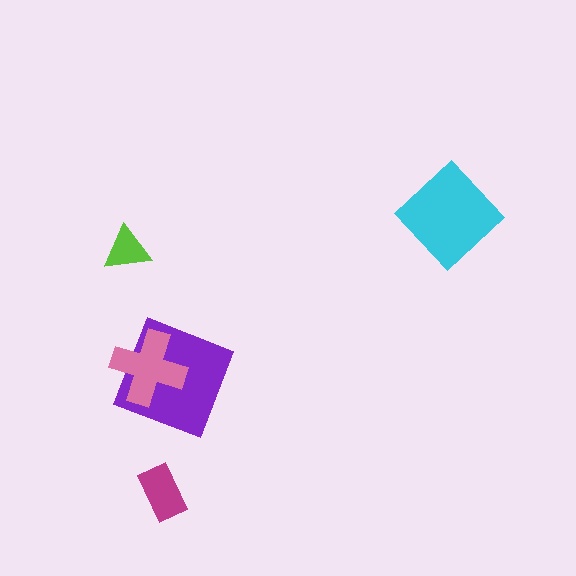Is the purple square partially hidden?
Yes, it is partially covered by another shape.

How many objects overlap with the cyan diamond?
0 objects overlap with the cyan diamond.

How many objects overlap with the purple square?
1 object overlaps with the purple square.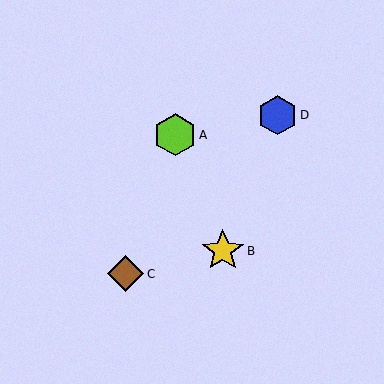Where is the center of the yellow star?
The center of the yellow star is at (223, 251).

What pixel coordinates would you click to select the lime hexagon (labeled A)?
Click at (175, 135) to select the lime hexagon A.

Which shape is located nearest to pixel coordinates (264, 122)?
The blue hexagon (labeled D) at (277, 115) is nearest to that location.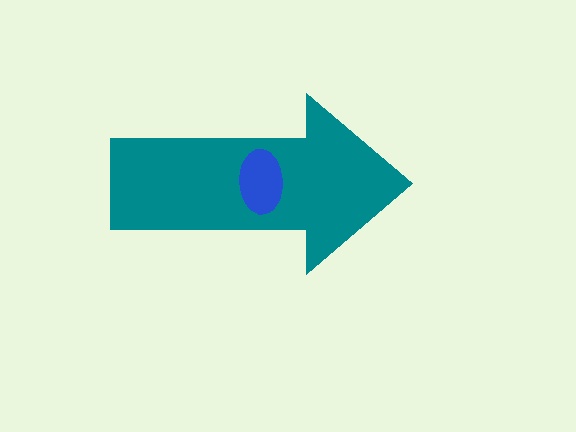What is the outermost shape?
The teal arrow.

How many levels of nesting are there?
2.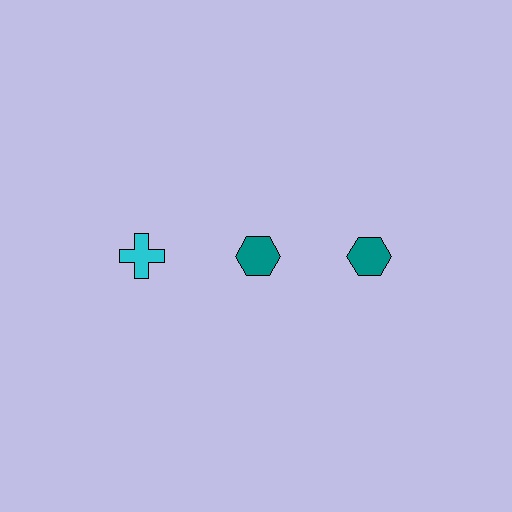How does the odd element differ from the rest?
It differs in both color (cyan instead of teal) and shape (cross instead of hexagon).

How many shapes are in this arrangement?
There are 3 shapes arranged in a grid pattern.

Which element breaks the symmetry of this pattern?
The cyan cross in the top row, leftmost column breaks the symmetry. All other shapes are teal hexagons.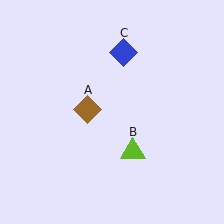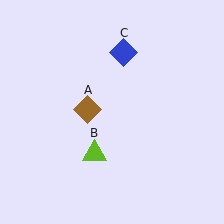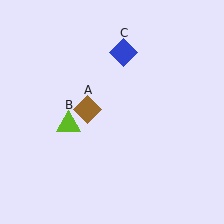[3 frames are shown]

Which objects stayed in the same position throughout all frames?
Brown diamond (object A) and blue diamond (object C) remained stationary.